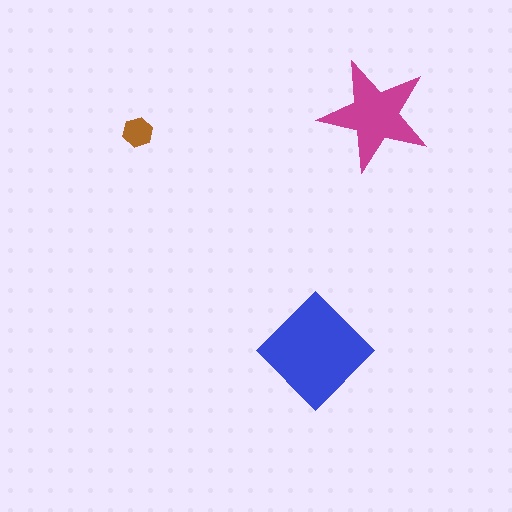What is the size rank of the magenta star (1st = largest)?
2nd.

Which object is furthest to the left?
The brown hexagon is leftmost.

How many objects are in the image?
There are 3 objects in the image.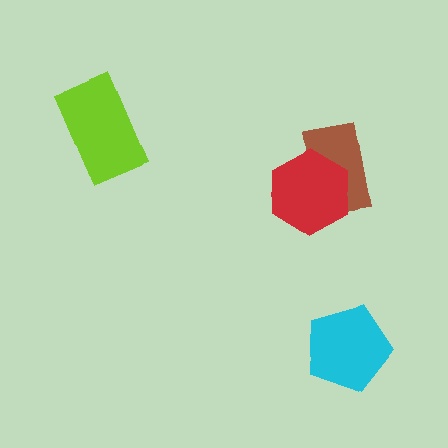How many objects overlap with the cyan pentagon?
0 objects overlap with the cyan pentagon.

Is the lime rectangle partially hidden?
No, no other shape covers it.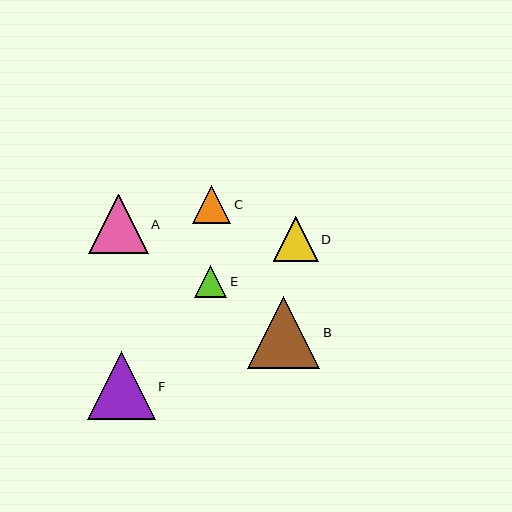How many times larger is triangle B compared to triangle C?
Triangle B is approximately 1.9 times the size of triangle C.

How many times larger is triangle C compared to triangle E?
Triangle C is approximately 1.2 times the size of triangle E.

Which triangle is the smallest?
Triangle E is the smallest with a size of approximately 32 pixels.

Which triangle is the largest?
Triangle B is the largest with a size of approximately 72 pixels.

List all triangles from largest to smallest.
From largest to smallest: B, F, A, D, C, E.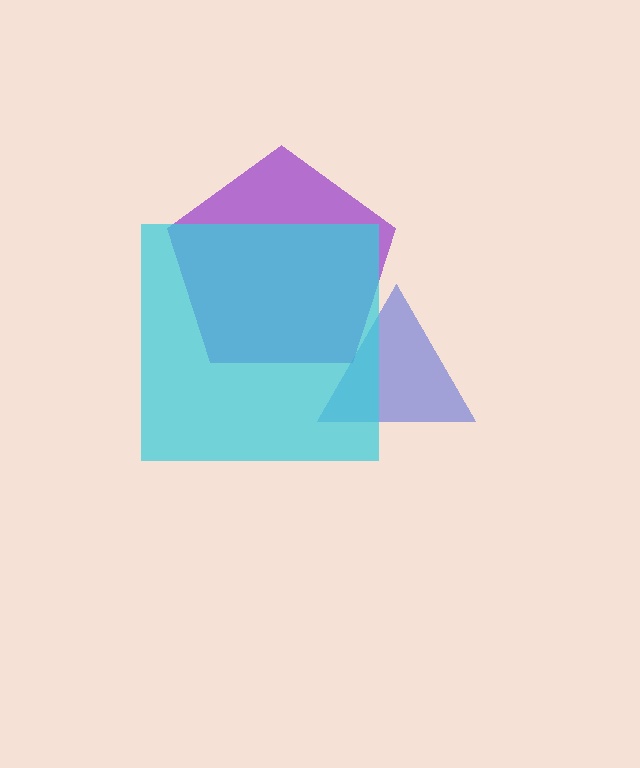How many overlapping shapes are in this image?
There are 3 overlapping shapes in the image.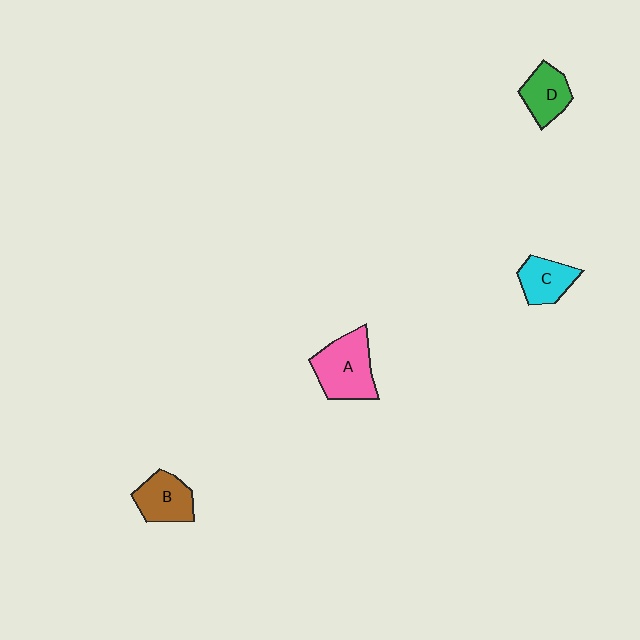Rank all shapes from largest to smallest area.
From largest to smallest: A (pink), B (brown), D (green), C (cyan).